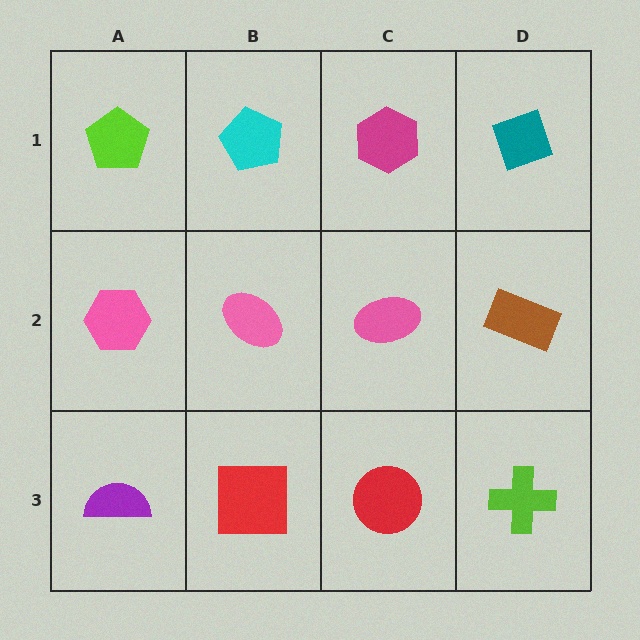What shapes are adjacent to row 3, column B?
A pink ellipse (row 2, column B), a purple semicircle (row 3, column A), a red circle (row 3, column C).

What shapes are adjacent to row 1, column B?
A pink ellipse (row 2, column B), a lime pentagon (row 1, column A), a magenta hexagon (row 1, column C).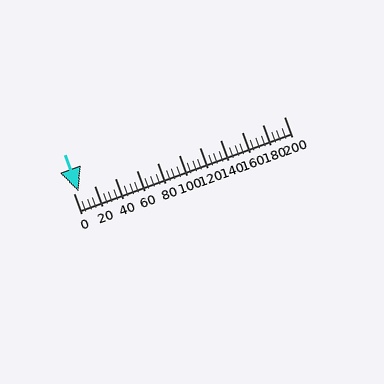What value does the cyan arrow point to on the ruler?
The cyan arrow points to approximately 5.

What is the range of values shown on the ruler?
The ruler shows values from 0 to 200.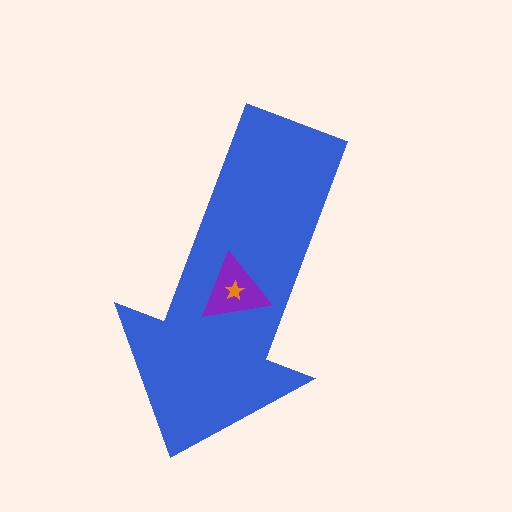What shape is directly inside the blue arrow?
The purple triangle.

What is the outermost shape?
The blue arrow.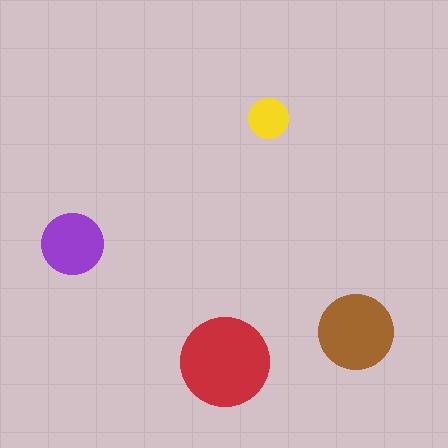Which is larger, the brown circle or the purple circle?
The brown one.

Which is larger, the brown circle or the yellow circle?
The brown one.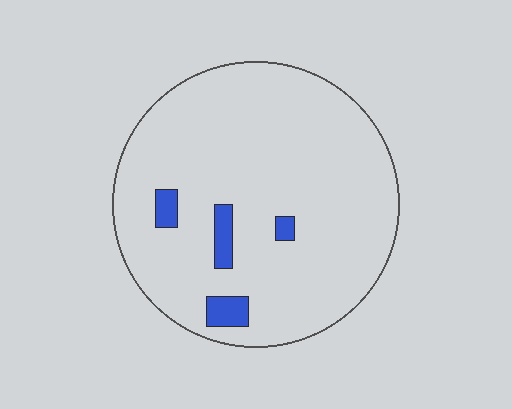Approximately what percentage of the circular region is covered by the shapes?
Approximately 5%.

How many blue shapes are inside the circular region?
4.